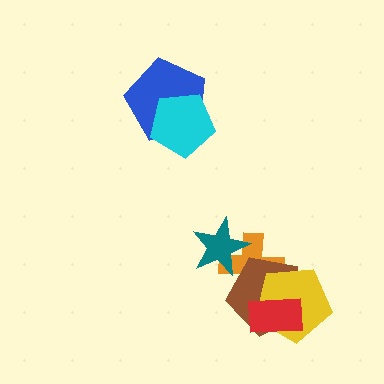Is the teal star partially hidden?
No, no other shape covers it.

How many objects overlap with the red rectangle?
2 objects overlap with the red rectangle.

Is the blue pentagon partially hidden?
Yes, it is partially covered by another shape.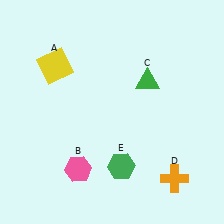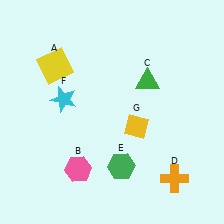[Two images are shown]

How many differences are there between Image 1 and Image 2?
There are 2 differences between the two images.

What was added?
A cyan star (F), a yellow diamond (G) were added in Image 2.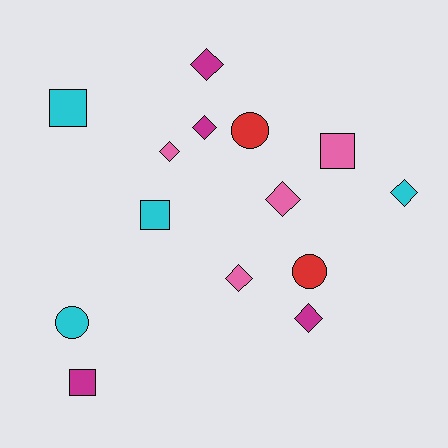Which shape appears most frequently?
Diamond, with 7 objects.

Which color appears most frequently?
Pink, with 4 objects.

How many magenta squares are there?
There is 1 magenta square.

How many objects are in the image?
There are 14 objects.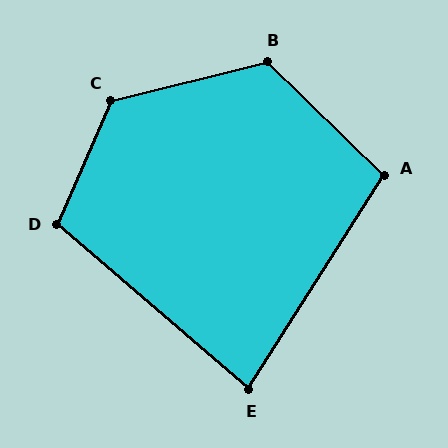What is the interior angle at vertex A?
Approximately 102 degrees (obtuse).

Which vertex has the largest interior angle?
C, at approximately 127 degrees.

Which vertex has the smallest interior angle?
E, at approximately 82 degrees.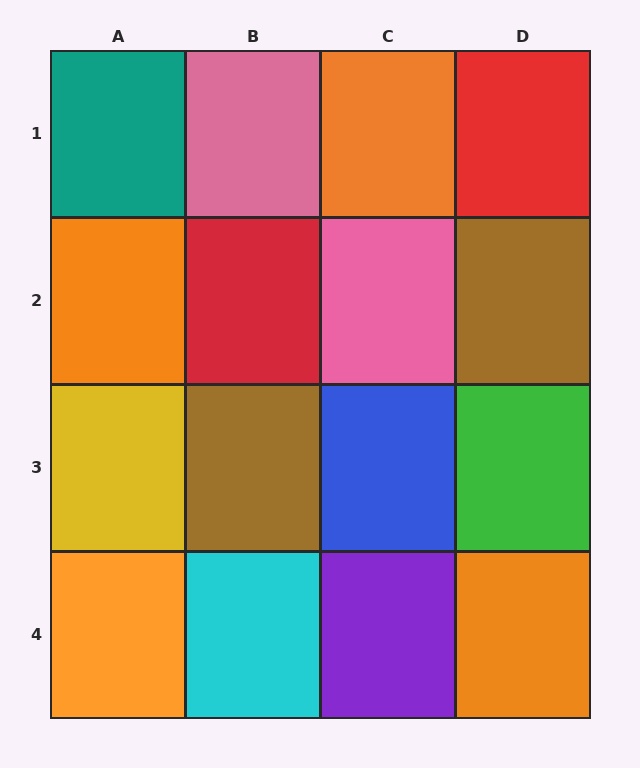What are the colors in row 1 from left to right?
Teal, pink, orange, red.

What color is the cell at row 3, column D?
Green.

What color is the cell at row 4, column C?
Purple.